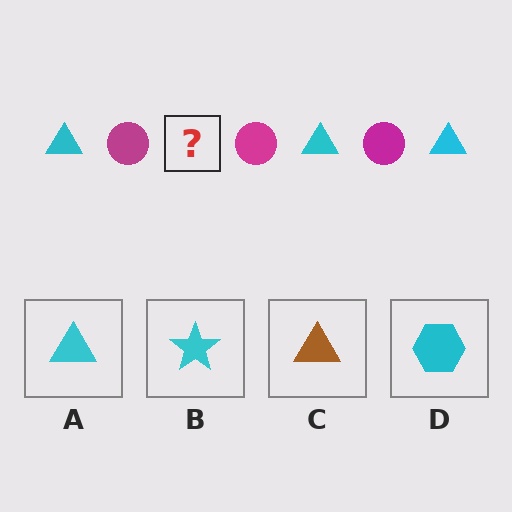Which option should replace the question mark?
Option A.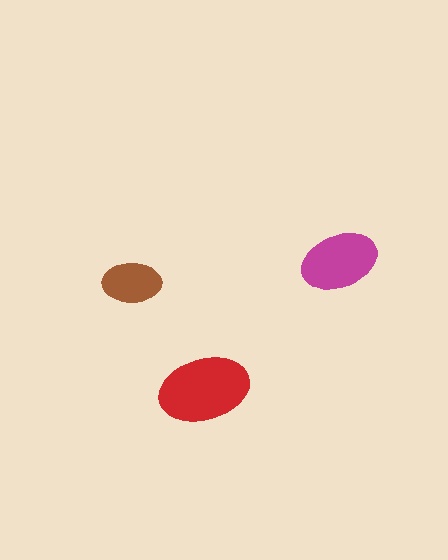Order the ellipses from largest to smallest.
the red one, the magenta one, the brown one.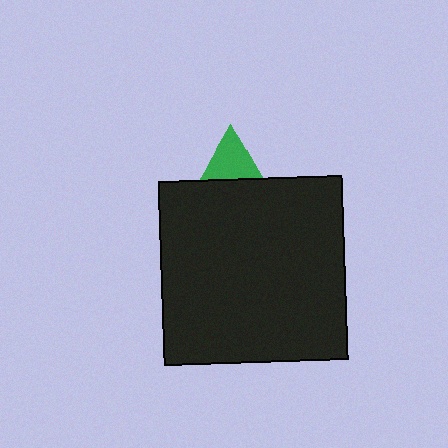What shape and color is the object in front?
The object in front is a black square.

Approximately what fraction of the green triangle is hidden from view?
Roughly 69% of the green triangle is hidden behind the black square.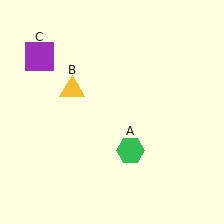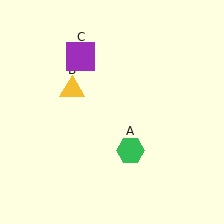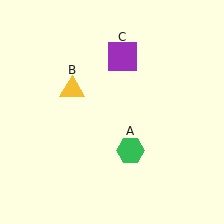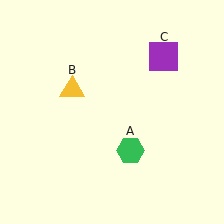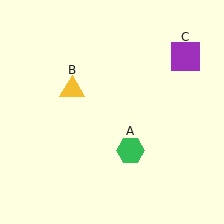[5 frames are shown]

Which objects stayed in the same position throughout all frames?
Green hexagon (object A) and yellow triangle (object B) remained stationary.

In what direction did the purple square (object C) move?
The purple square (object C) moved right.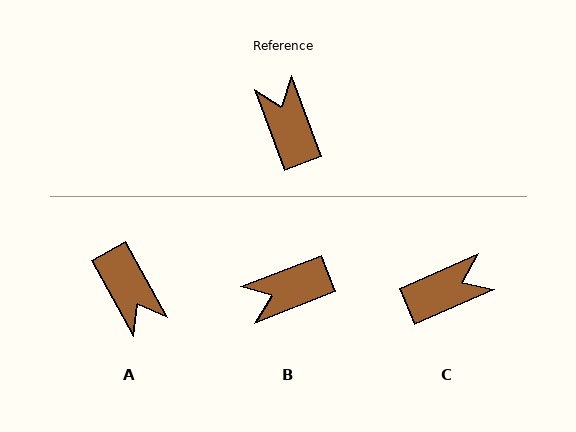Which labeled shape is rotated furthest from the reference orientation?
A, about 172 degrees away.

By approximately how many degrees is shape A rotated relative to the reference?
Approximately 172 degrees clockwise.